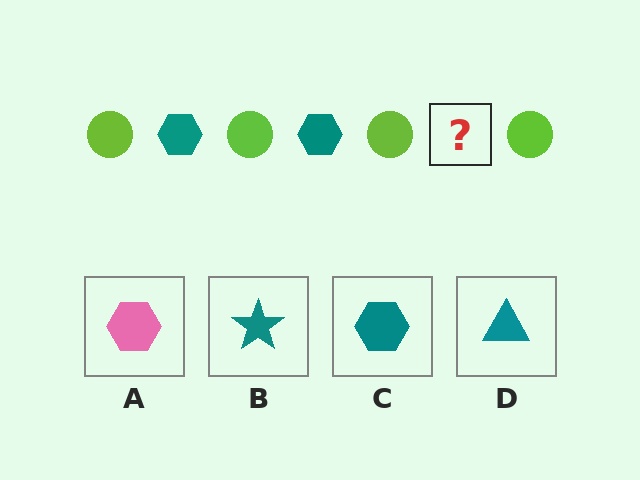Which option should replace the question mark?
Option C.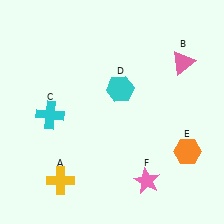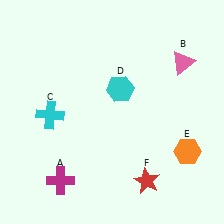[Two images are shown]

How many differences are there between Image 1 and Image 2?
There are 2 differences between the two images.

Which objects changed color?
A changed from yellow to magenta. F changed from pink to red.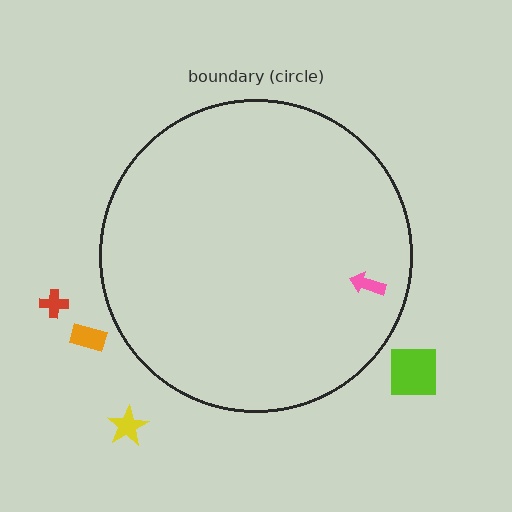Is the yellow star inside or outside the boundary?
Outside.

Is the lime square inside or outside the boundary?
Outside.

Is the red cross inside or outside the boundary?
Outside.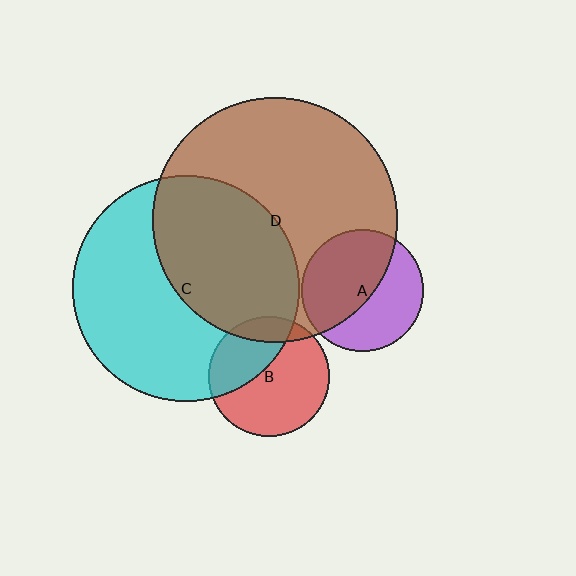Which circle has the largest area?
Circle D (brown).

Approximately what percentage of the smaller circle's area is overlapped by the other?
Approximately 15%.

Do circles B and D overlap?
Yes.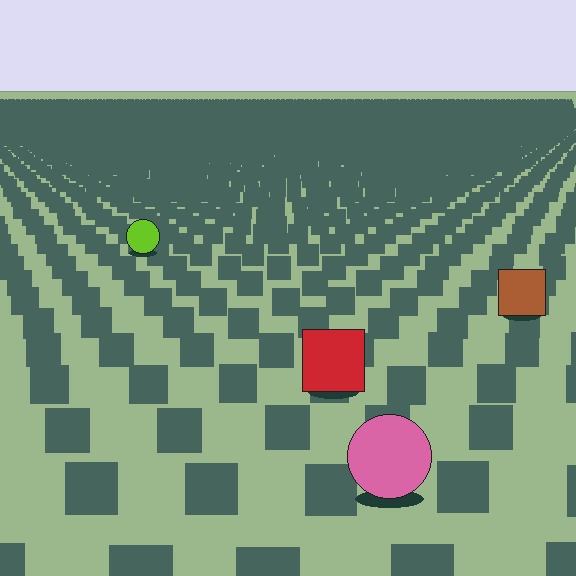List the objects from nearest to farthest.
From nearest to farthest: the pink circle, the red square, the brown square, the lime circle.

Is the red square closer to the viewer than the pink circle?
No. The pink circle is closer — you can tell from the texture gradient: the ground texture is coarser near it.